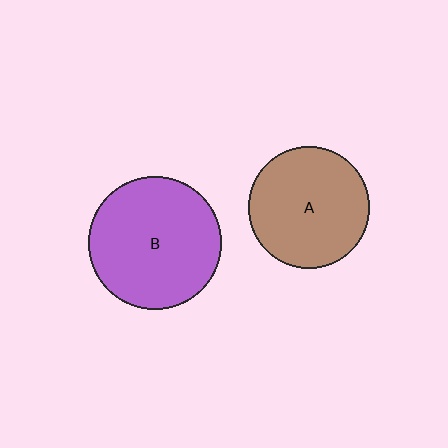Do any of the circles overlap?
No, none of the circles overlap.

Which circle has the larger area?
Circle B (purple).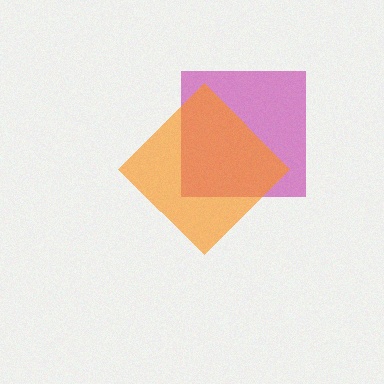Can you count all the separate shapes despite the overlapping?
Yes, there are 2 separate shapes.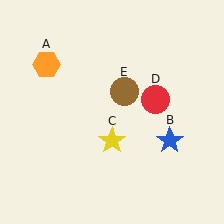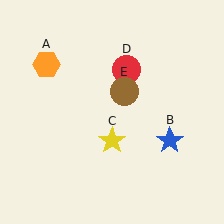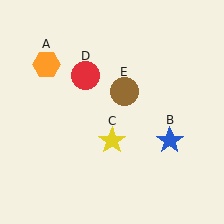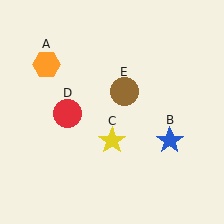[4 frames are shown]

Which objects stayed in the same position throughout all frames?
Orange hexagon (object A) and blue star (object B) and yellow star (object C) and brown circle (object E) remained stationary.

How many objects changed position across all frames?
1 object changed position: red circle (object D).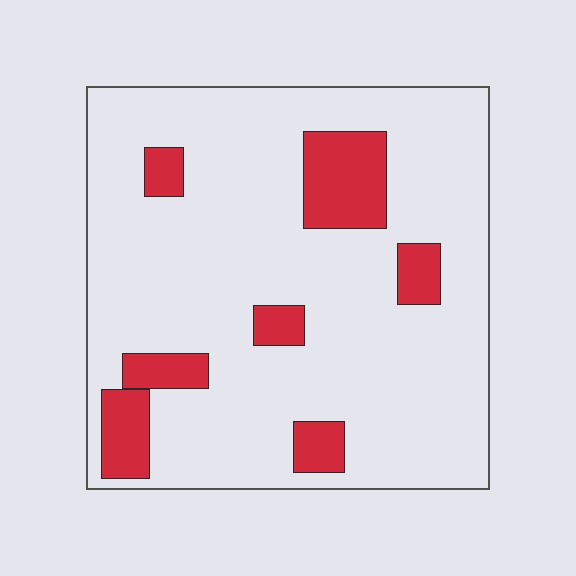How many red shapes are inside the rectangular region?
7.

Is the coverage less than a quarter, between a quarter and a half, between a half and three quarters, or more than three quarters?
Less than a quarter.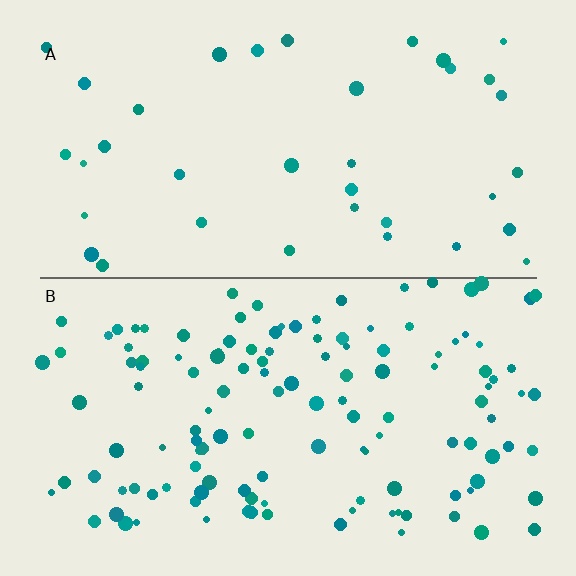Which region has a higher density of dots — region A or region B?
B (the bottom).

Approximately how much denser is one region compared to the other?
Approximately 3.4× — region B over region A.